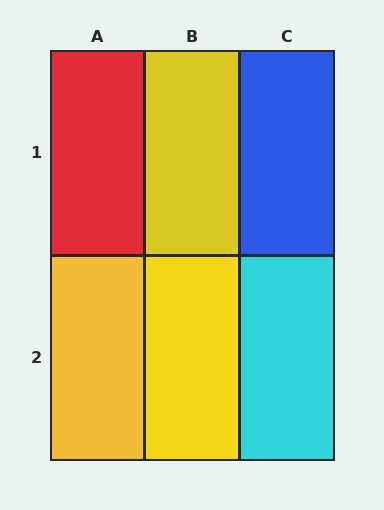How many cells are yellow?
3 cells are yellow.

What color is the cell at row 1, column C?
Blue.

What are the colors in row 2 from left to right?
Yellow, yellow, cyan.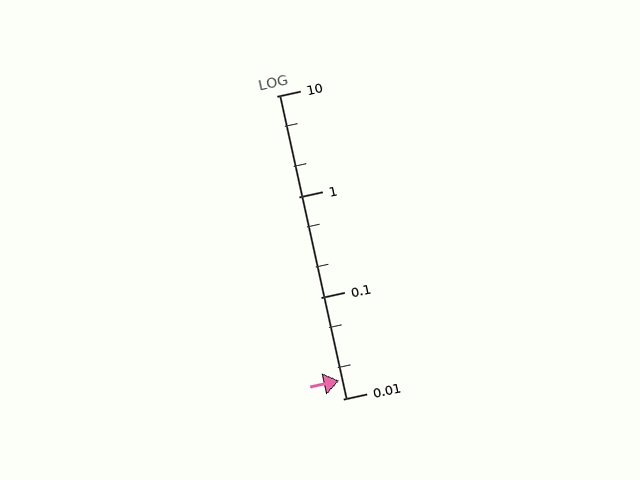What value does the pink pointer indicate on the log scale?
The pointer indicates approximately 0.015.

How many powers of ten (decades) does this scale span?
The scale spans 3 decades, from 0.01 to 10.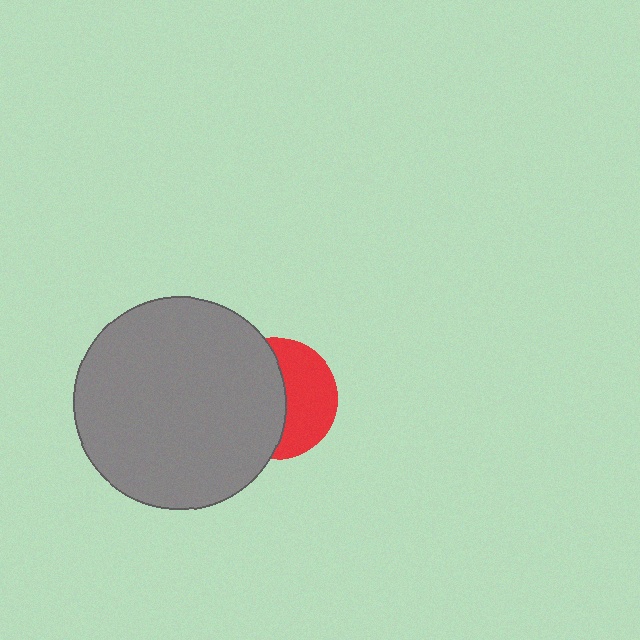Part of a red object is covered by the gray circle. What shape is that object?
It is a circle.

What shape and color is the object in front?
The object in front is a gray circle.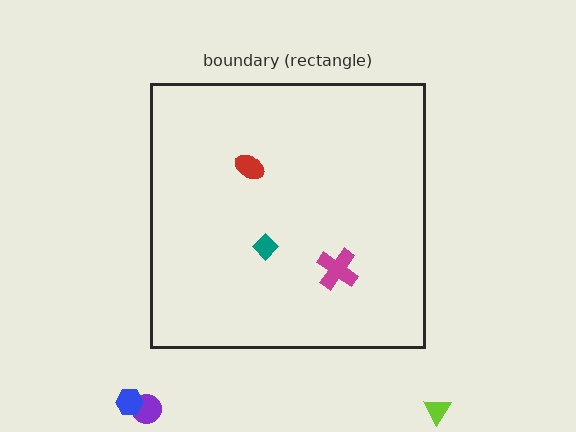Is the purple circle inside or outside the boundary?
Outside.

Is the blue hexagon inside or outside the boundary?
Outside.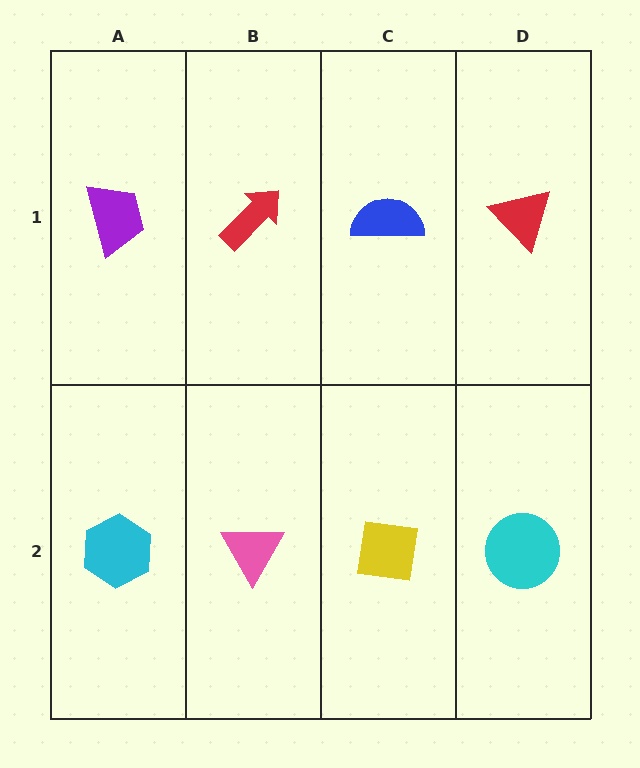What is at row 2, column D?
A cyan circle.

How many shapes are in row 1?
4 shapes.